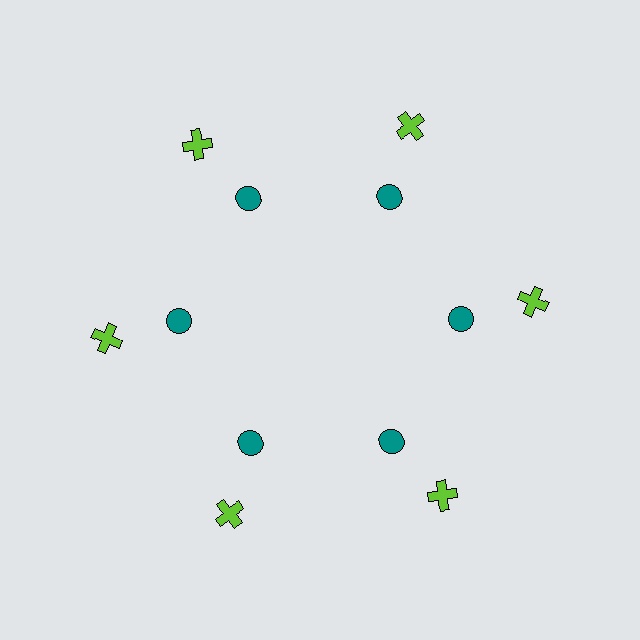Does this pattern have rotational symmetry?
Yes, this pattern has 6-fold rotational symmetry. It looks the same after rotating 60 degrees around the center.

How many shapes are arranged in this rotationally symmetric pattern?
There are 12 shapes, arranged in 6 groups of 2.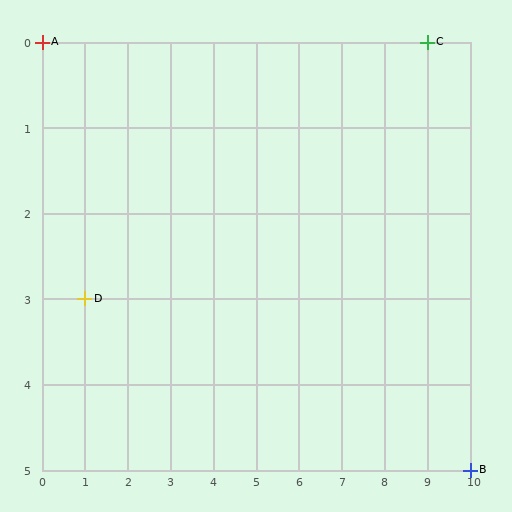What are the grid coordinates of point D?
Point D is at grid coordinates (1, 3).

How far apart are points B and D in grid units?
Points B and D are 9 columns and 2 rows apart (about 9.2 grid units diagonally).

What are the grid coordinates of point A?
Point A is at grid coordinates (0, 0).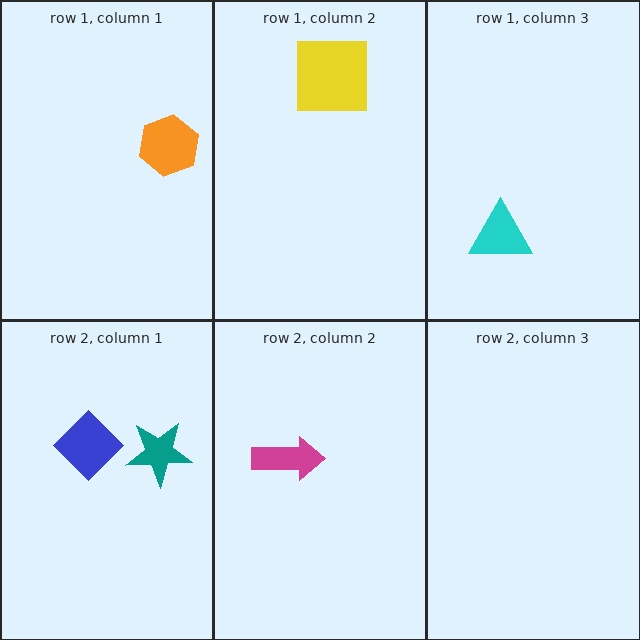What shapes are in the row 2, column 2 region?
The magenta arrow.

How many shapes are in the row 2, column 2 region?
1.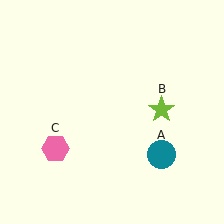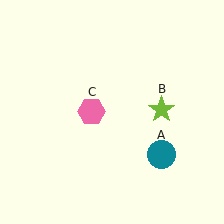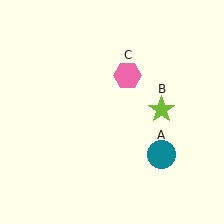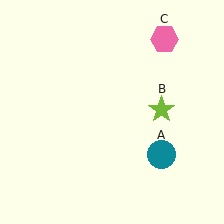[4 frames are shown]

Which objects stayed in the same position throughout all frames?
Teal circle (object A) and lime star (object B) remained stationary.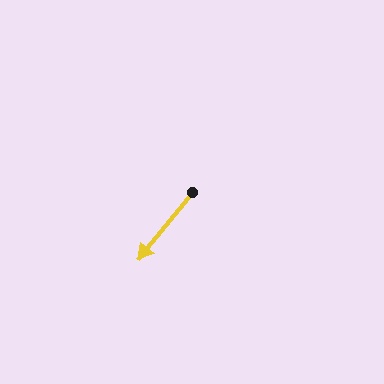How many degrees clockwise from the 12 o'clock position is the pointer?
Approximately 219 degrees.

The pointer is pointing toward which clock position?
Roughly 7 o'clock.